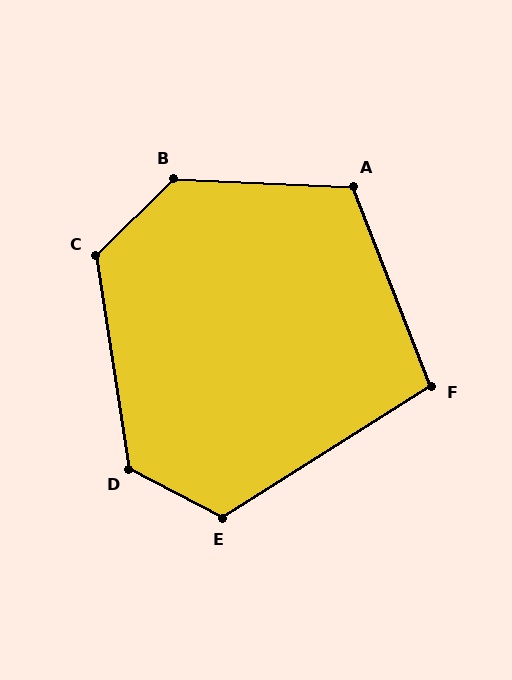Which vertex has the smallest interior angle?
F, at approximately 101 degrees.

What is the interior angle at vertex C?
Approximately 126 degrees (obtuse).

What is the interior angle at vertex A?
Approximately 114 degrees (obtuse).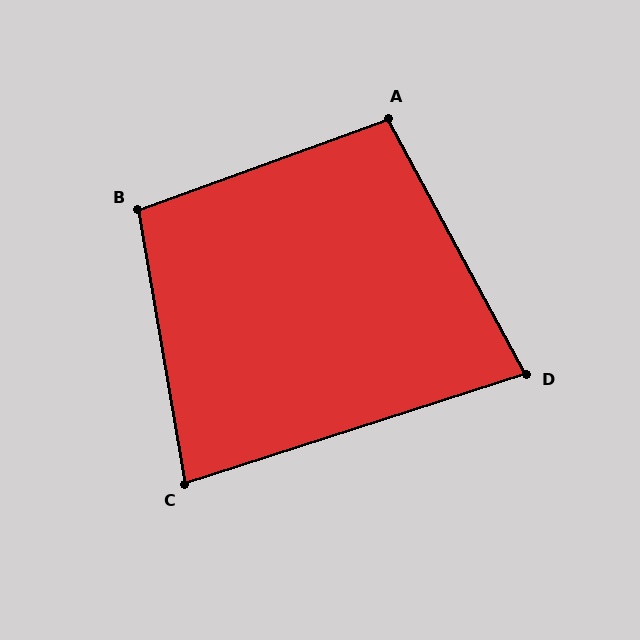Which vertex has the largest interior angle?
B, at approximately 100 degrees.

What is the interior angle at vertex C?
Approximately 82 degrees (acute).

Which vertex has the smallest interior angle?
D, at approximately 80 degrees.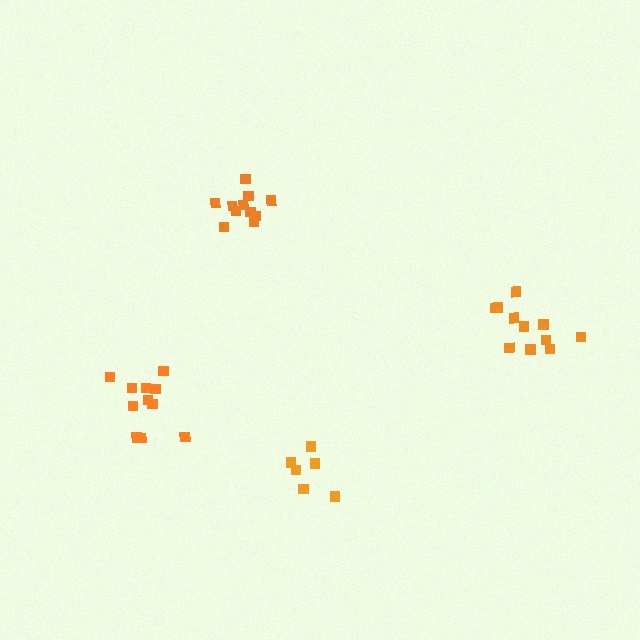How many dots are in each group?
Group 1: 11 dots, Group 2: 11 dots, Group 3: 6 dots, Group 4: 11 dots (39 total).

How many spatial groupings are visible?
There are 4 spatial groupings.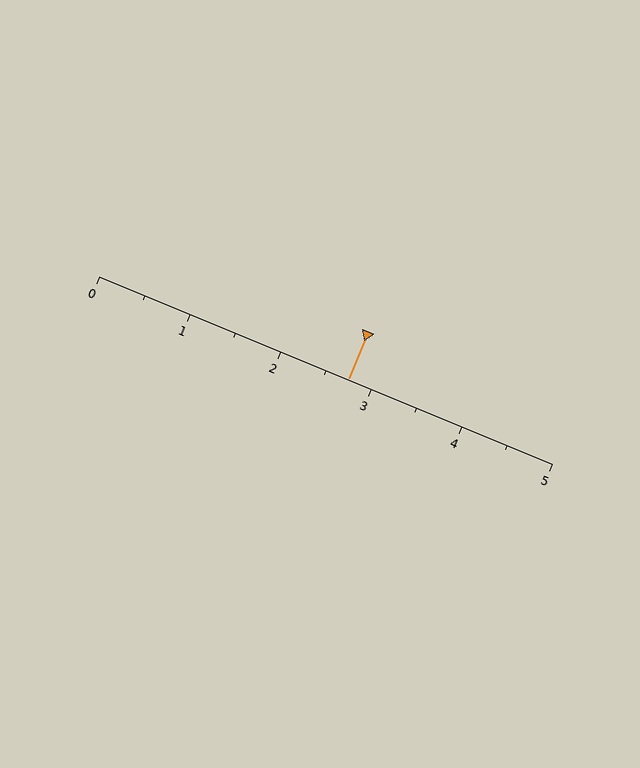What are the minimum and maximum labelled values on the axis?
The axis runs from 0 to 5.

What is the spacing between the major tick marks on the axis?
The major ticks are spaced 1 apart.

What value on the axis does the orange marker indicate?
The marker indicates approximately 2.8.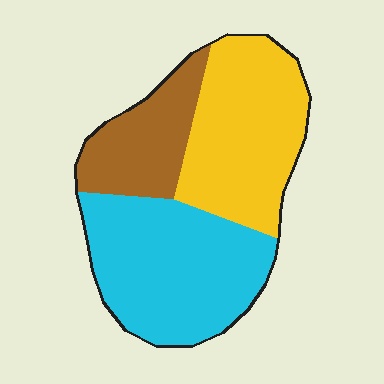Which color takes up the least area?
Brown, at roughly 20%.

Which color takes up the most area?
Cyan, at roughly 40%.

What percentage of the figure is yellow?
Yellow covers 37% of the figure.